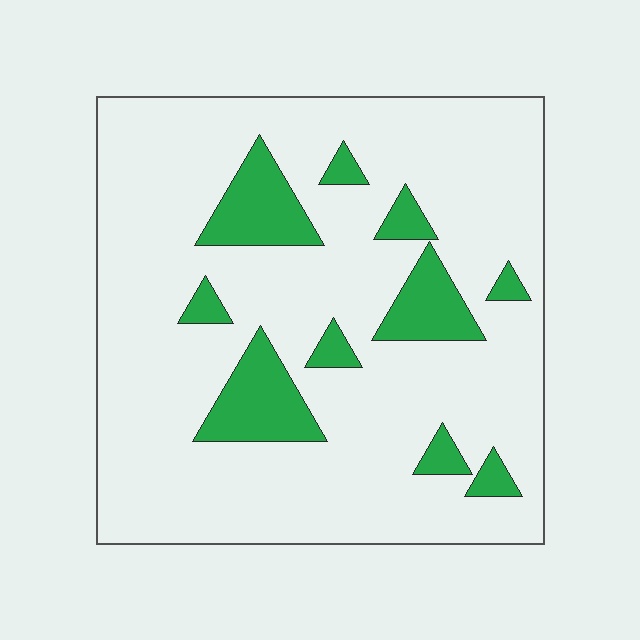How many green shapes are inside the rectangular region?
10.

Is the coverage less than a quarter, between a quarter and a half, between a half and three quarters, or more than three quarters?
Less than a quarter.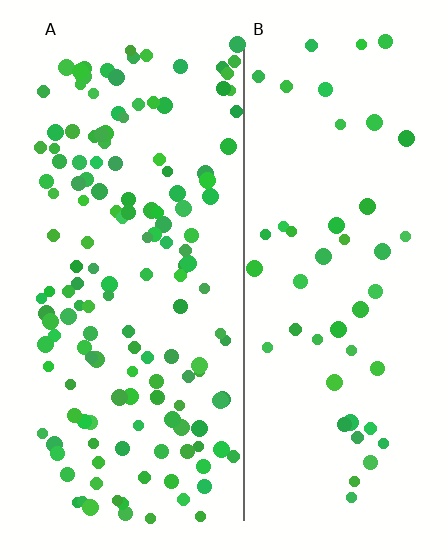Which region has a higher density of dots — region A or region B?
A (the left).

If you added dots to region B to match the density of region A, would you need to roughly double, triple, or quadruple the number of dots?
Approximately triple.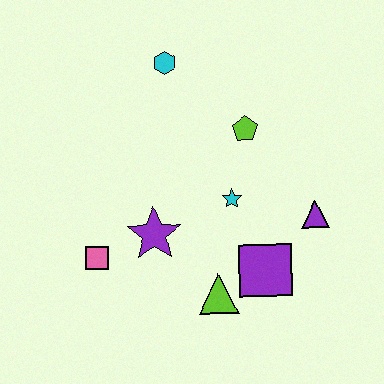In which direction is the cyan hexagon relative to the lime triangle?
The cyan hexagon is above the lime triangle.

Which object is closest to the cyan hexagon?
The lime pentagon is closest to the cyan hexagon.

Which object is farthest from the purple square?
The cyan hexagon is farthest from the purple square.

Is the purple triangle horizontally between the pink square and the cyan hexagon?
No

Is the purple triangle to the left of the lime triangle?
No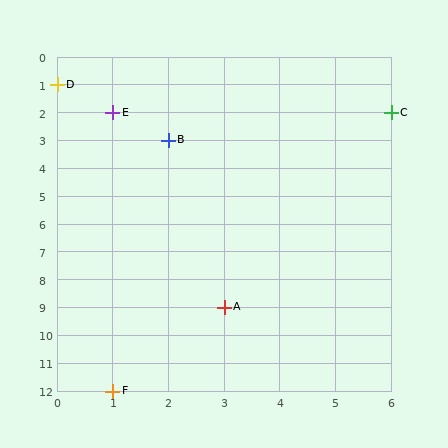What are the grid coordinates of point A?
Point A is at grid coordinates (3, 9).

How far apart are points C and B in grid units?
Points C and B are 4 columns and 1 row apart (about 4.1 grid units diagonally).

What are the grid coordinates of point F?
Point F is at grid coordinates (1, 12).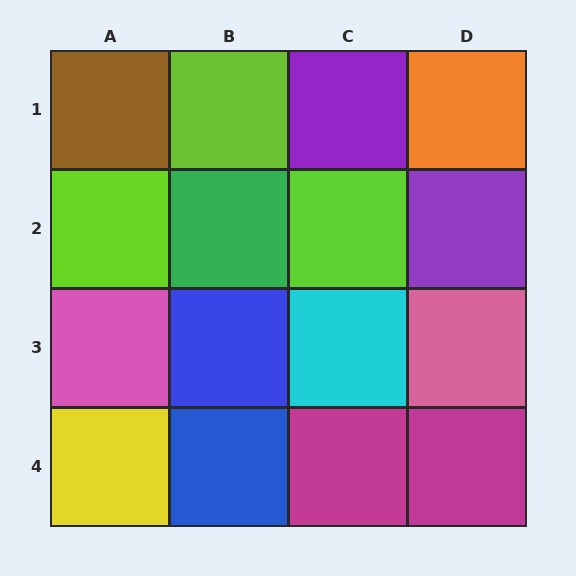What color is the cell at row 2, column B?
Green.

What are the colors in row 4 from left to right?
Yellow, blue, magenta, magenta.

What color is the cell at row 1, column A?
Brown.